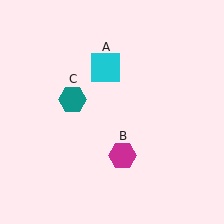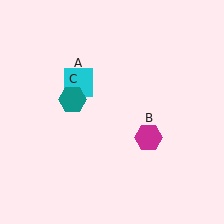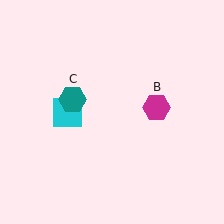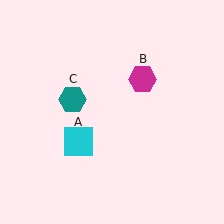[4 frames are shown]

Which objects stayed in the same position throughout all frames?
Teal hexagon (object C) remained stationary.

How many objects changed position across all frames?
2 objects changed position: cyan square (object A), magenta hexagon (object B).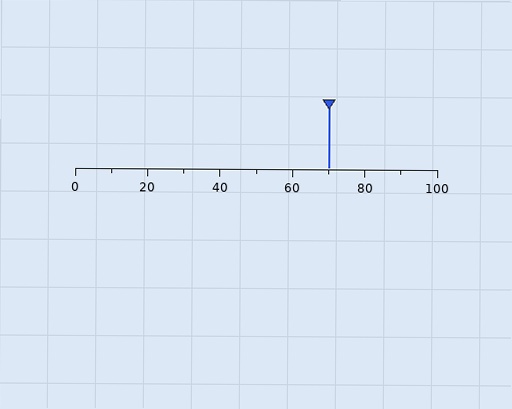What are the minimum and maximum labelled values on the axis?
The axis runs from 0 to 100.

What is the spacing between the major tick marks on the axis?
The major ticks are spaced 20 apart.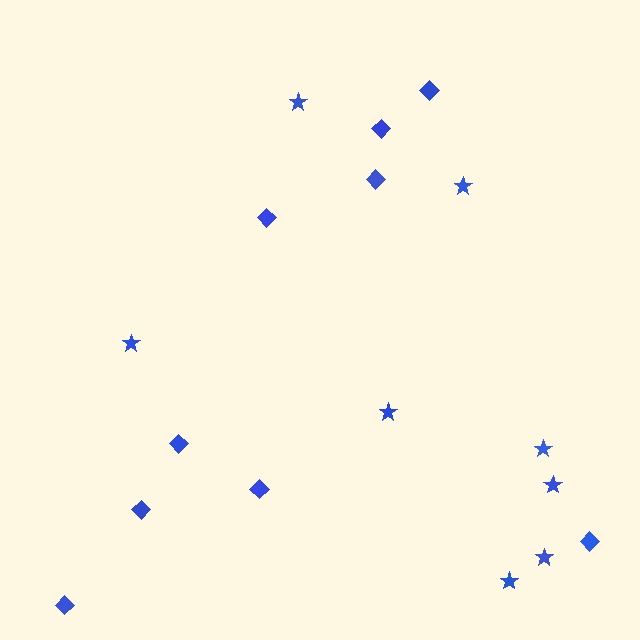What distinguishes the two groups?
There are 2 groups: one group of stars (8) and one group of diamonds (9).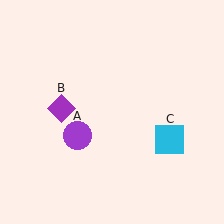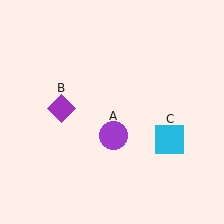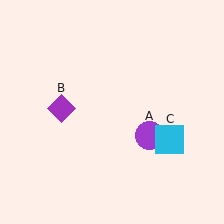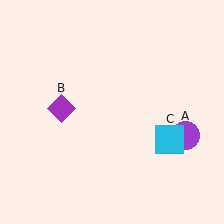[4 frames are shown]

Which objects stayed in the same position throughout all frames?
Purple diamond (object B) and cyan square (object C) remained stationary.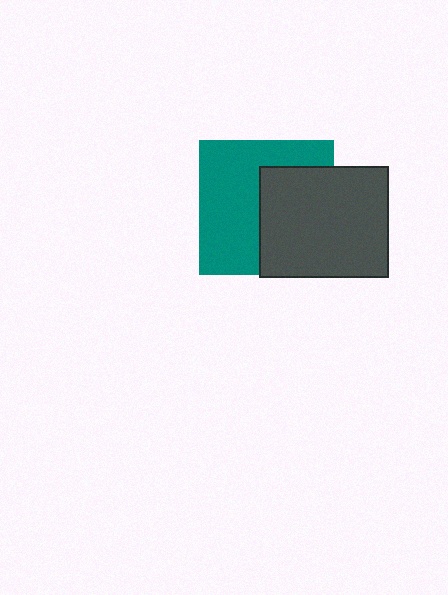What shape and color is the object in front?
The object in front is a dark gray rectangle.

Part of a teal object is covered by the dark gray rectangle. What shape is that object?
It is a square.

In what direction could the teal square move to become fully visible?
The teal square could move left. That would shift it out from behind the dark gray rectangle entirely.